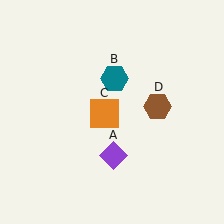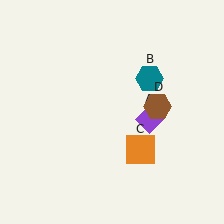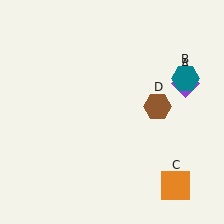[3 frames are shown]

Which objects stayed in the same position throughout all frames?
Brown hexagon (object D) remained stationary.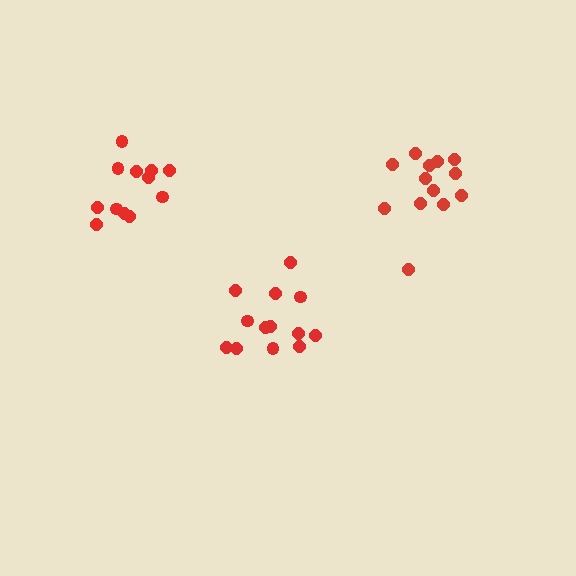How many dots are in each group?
Group 1: 12 dots, Group 2: 13 dots, Group 3: 13 dots (38 total).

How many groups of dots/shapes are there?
There are 3 groups.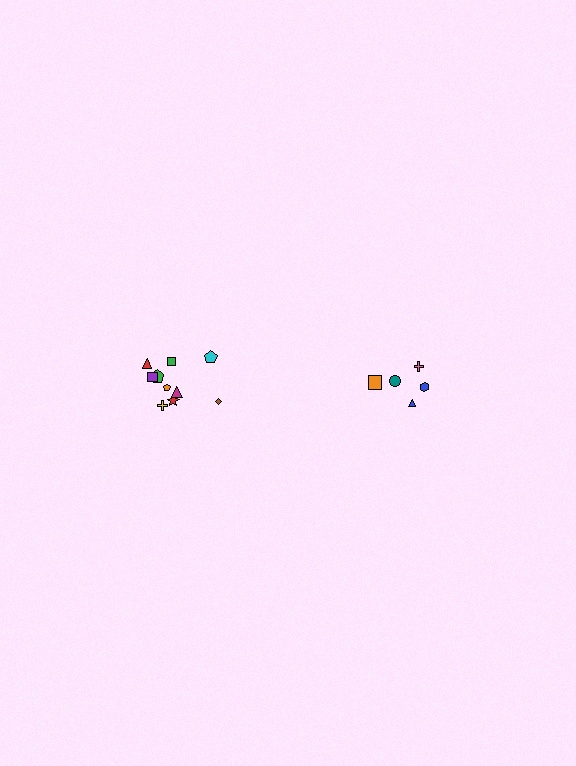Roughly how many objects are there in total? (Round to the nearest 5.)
Roughly 15 objects in total.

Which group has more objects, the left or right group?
The left group.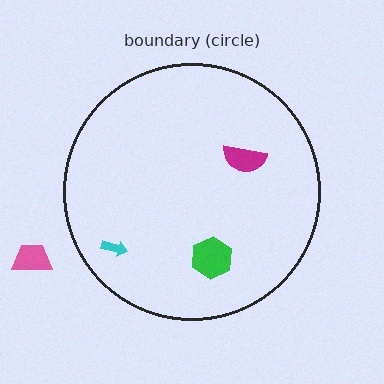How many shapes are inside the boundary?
3 inside, 1 outside.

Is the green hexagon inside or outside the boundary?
Inside.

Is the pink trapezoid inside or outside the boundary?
Outside.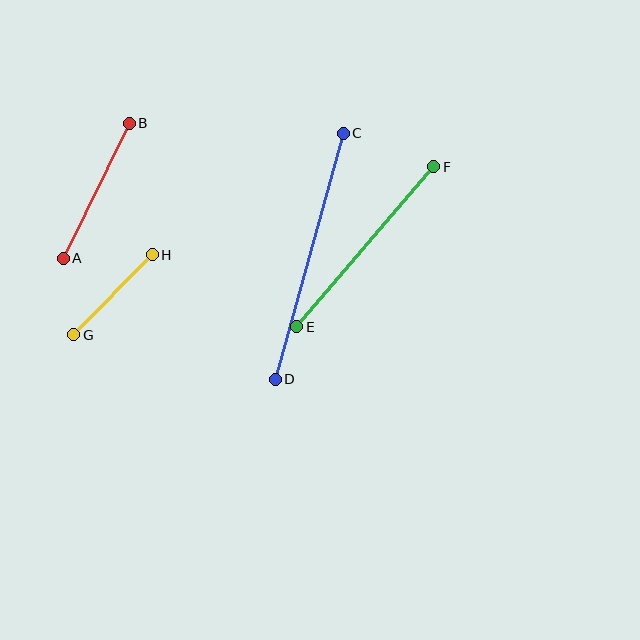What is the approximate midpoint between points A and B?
The midpoint is at approximately (96, 191) pixels.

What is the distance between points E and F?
The distance is approximately 211 pixels.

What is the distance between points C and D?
The distance is approximately 255 pixels.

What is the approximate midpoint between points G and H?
The midpoint is at approximately (113, 295) pixels.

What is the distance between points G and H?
The distance is approximately 112 pixels.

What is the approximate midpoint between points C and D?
The midpoint is at approximately (309, 256) pixels.